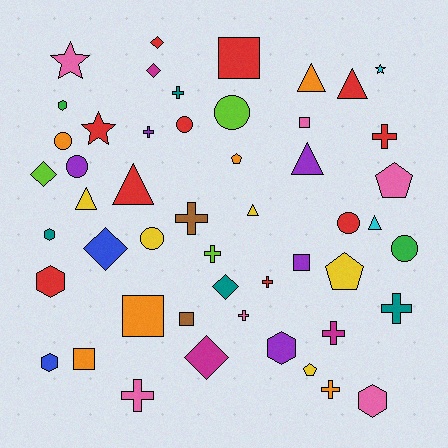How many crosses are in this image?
There are 11 crosses.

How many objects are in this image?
There are 50 objects.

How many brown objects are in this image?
There are 2 brown objects.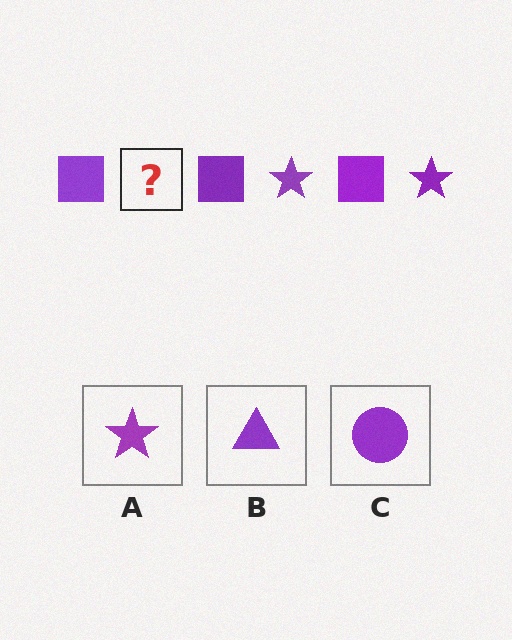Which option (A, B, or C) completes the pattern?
A.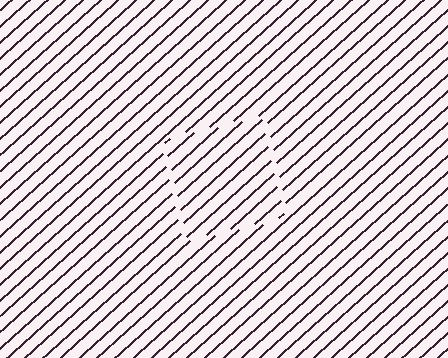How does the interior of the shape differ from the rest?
The interior of the shape contains the same grating, shifted by half a period — the contour is defined by the phase discontinuity where line-ends from the inner and outer gratings abut.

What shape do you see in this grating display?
An illusory square. The interior of the shape contains the same grating, shifted by half a period — the contour is defined by the phase discontinuity where line-ends from the inner and outer gratings abut.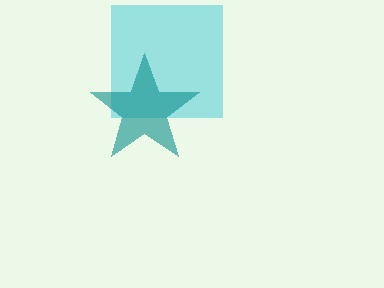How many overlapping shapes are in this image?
There are 2 overlapping shapes in the image.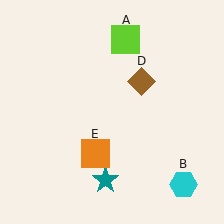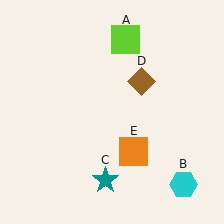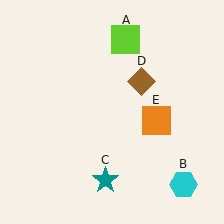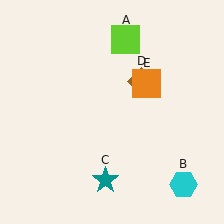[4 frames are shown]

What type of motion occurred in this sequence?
The orange square (object E) rotated counterclockwise around the center of the scene.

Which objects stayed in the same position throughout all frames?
Lime square (object A) and cyan hexagon (object B) and teal star (object C) and brown diamond (object D) remained stationary.